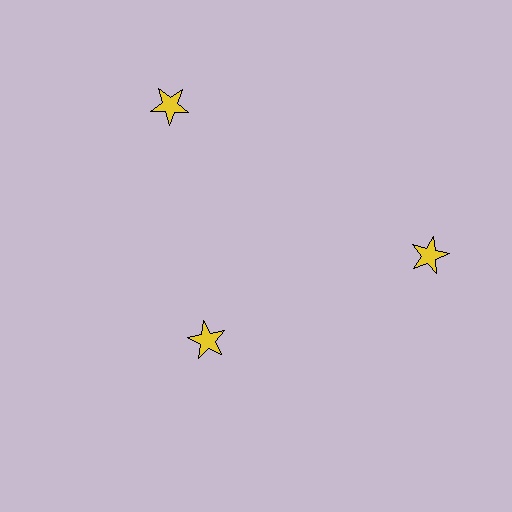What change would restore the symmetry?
The symmetry would be restored by moving it outward, back onto the ring so that all 3 stars sit at equal angles and equal distance from the center.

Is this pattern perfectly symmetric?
No. The 3 yellow stars are arranged in a ring, but one element near the 7 o'clock position is pulled inward toward the center, breaking the 3-fold rotational symmetry.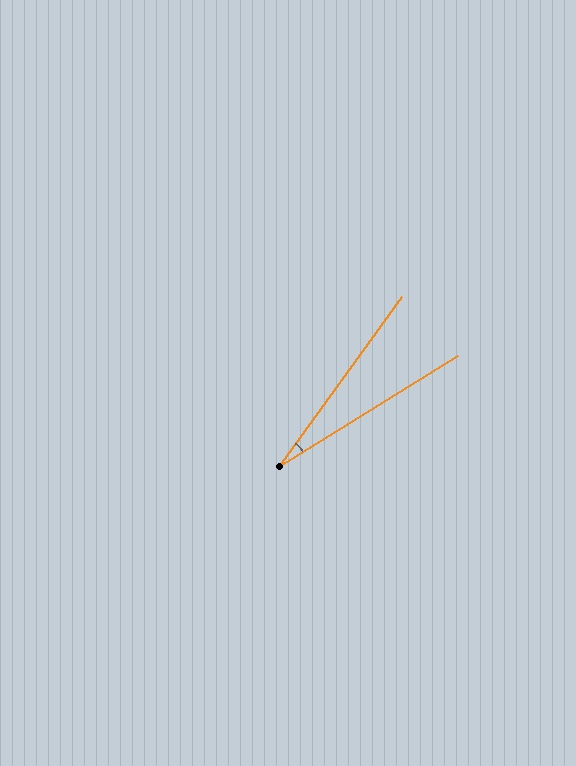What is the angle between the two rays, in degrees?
Approximately 22 degrees.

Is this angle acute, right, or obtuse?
It is acute.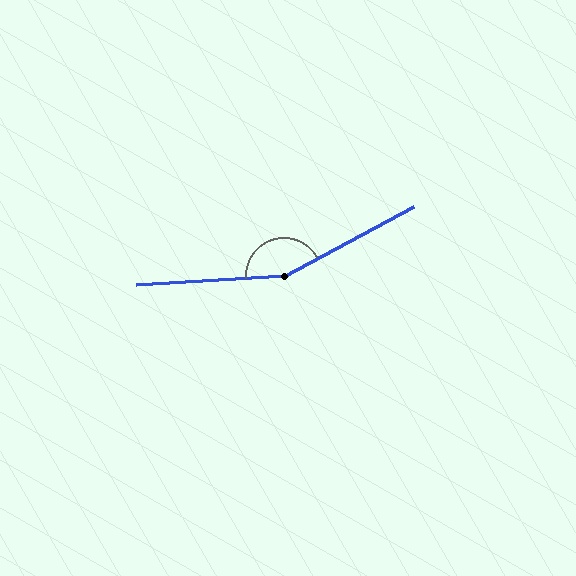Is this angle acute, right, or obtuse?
It is obtuse.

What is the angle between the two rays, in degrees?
Approximately 155 degrees.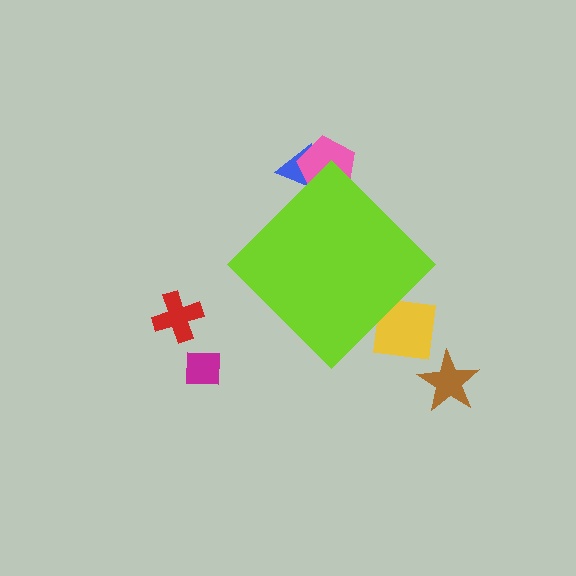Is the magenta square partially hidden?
No, the magenta square is fully visible.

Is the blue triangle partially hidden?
Yes, the blue triangle is partially hidden behind the lime diamond.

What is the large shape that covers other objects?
A lime diamond.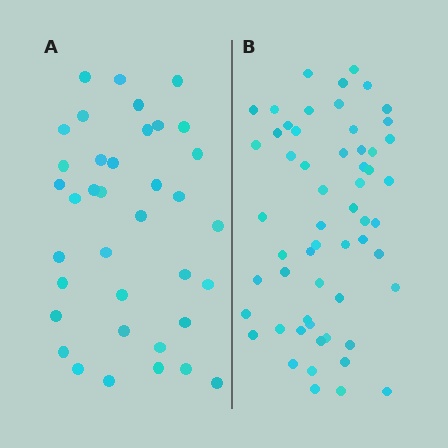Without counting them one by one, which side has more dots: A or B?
Region B (the right region) has more dots.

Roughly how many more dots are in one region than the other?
Region B has approximately 20 more dots than region A.